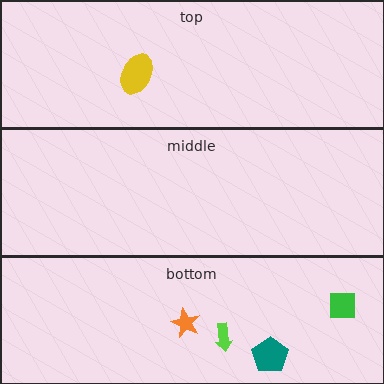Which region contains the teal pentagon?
The bottom region.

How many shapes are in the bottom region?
4.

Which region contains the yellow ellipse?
The top region.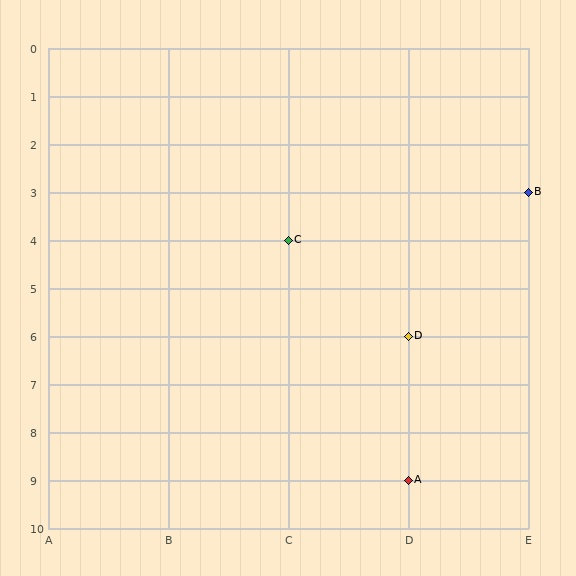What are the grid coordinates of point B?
Point B is at grid coordinates (E, 3).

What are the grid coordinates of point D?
Point D is at grid coordinates (D, 6).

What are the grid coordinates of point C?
Point C is at grid coordinates (C, 4).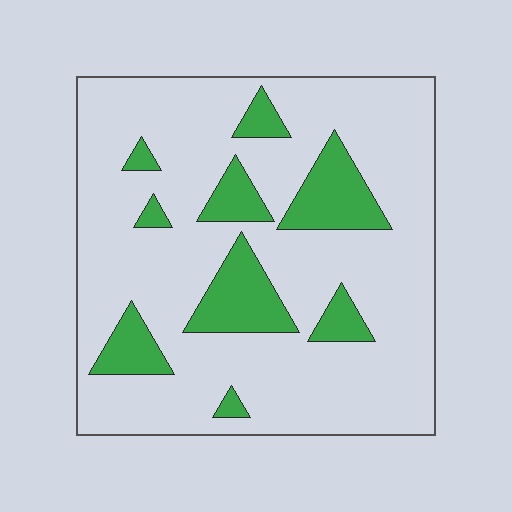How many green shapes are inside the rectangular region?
9.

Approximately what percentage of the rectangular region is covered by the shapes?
Approximately 20%.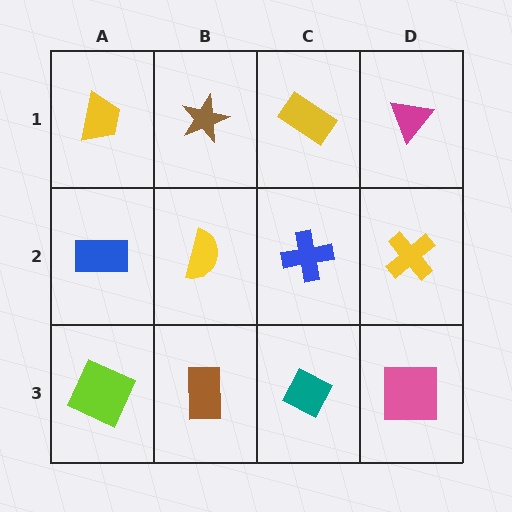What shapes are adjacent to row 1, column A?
A blue rectangle (row 2, column A), a brown star (row 1, column B).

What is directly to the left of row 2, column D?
A blue cross.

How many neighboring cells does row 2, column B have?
4.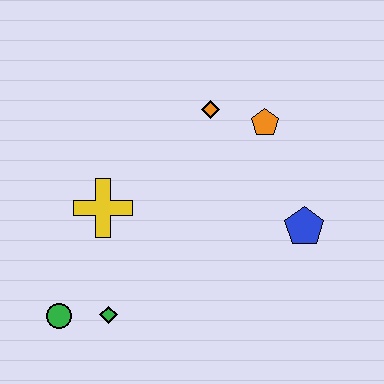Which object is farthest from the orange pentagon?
The green circle is farthest from the orange pentagon.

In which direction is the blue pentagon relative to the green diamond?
The blue pentagon is to the right of the green diamond.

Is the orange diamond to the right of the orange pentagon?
No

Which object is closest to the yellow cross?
The green diamond is closest to the yellow cross.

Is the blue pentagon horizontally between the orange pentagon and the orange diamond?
No